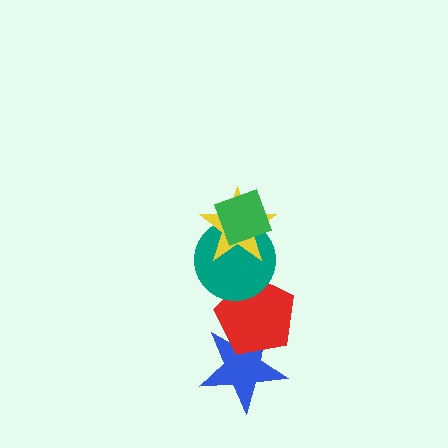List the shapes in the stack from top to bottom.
From top to bottom: the green diamond, the yellow star, the teal circle, the red pentagon, the blue star.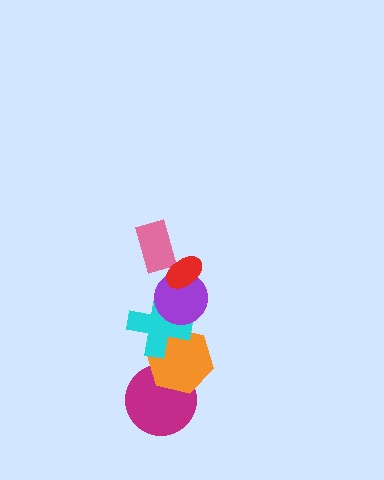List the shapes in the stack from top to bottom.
From top to bottom: the red ellipse, the pink rectangle, the purple circle, the cyan cross, the orange hexagon, the magenta circle.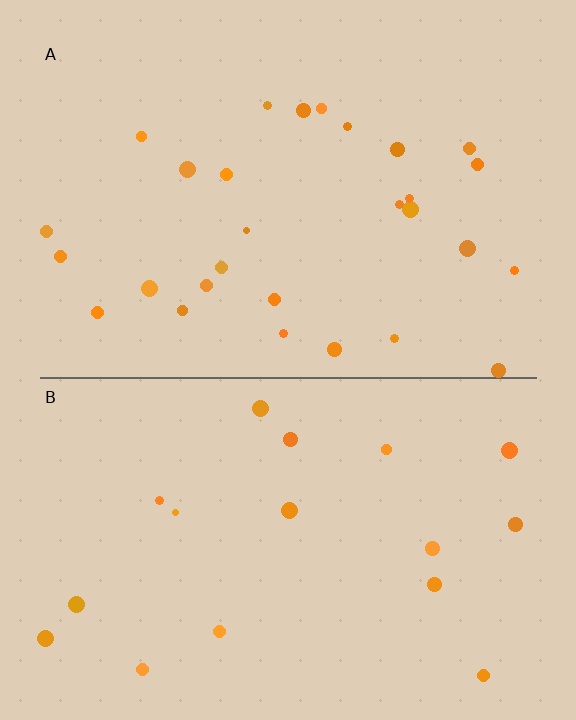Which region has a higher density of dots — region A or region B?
A (the top).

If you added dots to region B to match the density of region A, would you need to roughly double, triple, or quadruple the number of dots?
Approximately double.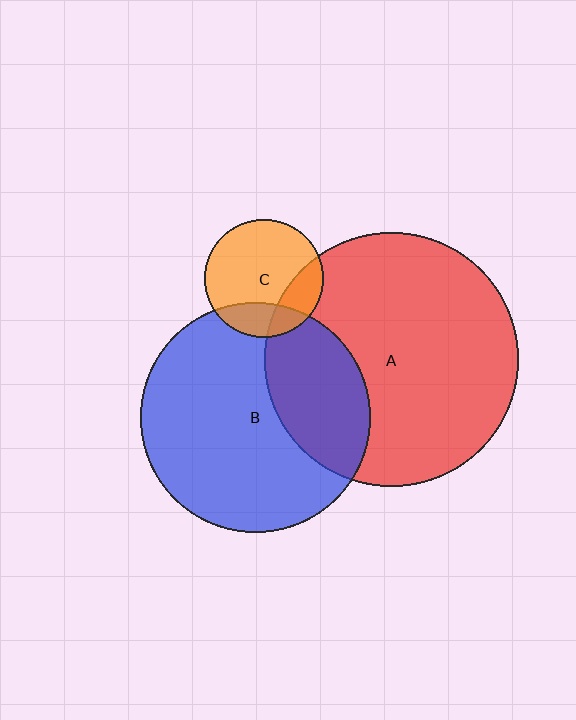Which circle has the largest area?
Circle A (red).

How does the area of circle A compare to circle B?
Approximately 1.2 times.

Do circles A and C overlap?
Yes.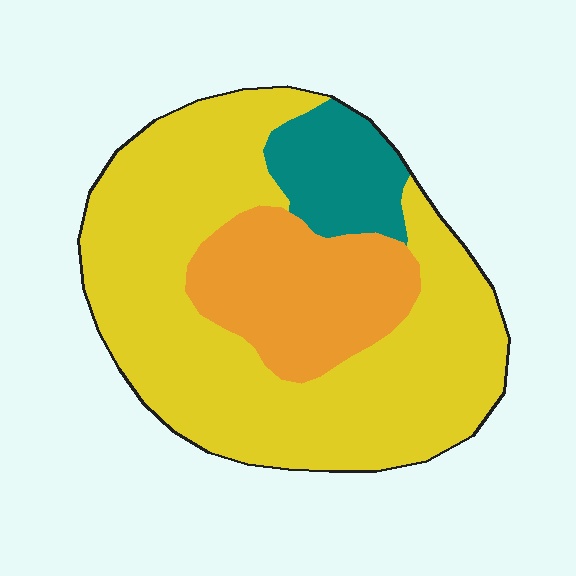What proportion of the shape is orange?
Orange takes up about one fifth (1/5) of the shape.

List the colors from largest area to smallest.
From largest to smallest: yellow, orange, teal.